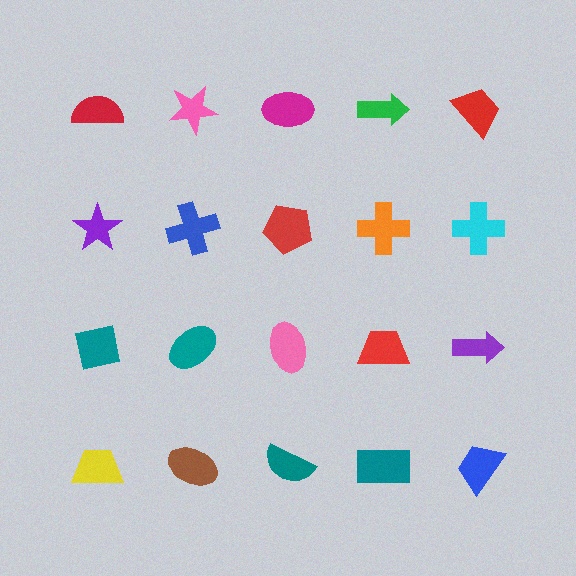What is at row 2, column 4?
An orange cross.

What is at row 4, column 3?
A teal semicircle.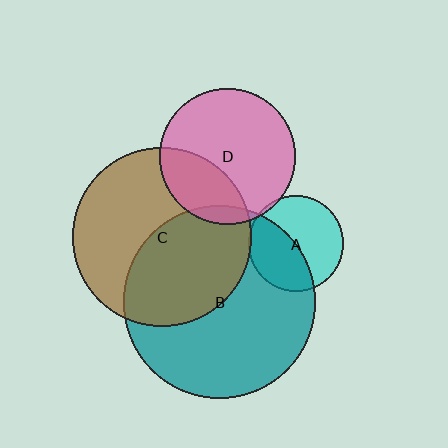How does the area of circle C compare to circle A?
Approximately 3.5 times.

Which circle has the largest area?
Circle B (teal).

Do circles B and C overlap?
Yes.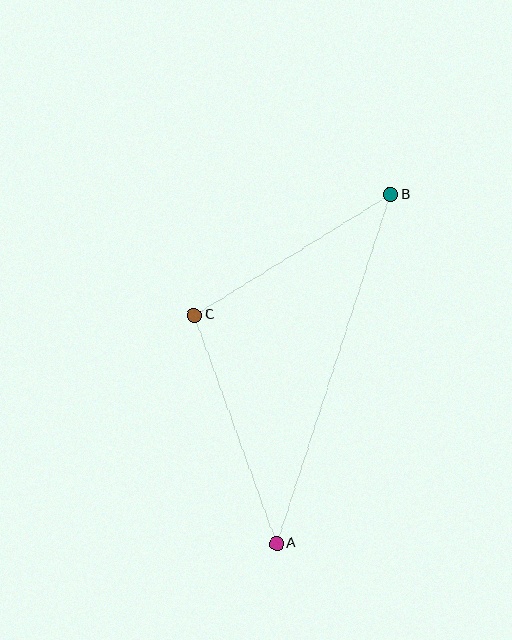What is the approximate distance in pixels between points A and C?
The distance between A and C is approximately 243 pixels.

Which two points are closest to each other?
Points B and C are closest to each other.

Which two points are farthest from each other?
Points A and B are farthest from each other.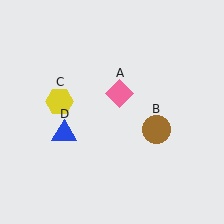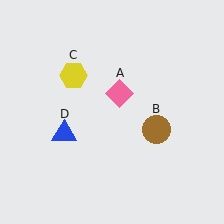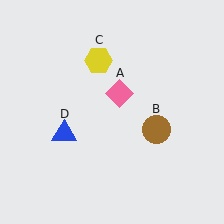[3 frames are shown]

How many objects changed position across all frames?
1 object changed position: yellow hexagon (object C).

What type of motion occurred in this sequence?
The yellow hexagon (object C) rotated clockwise around the center of the scene.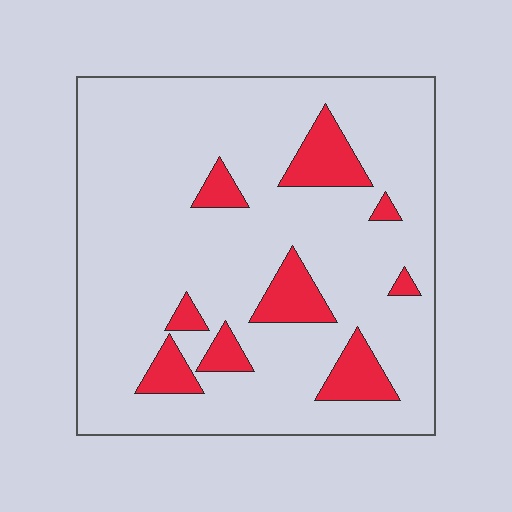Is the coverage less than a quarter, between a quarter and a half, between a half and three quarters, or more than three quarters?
Less than a quarter.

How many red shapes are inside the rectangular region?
9.